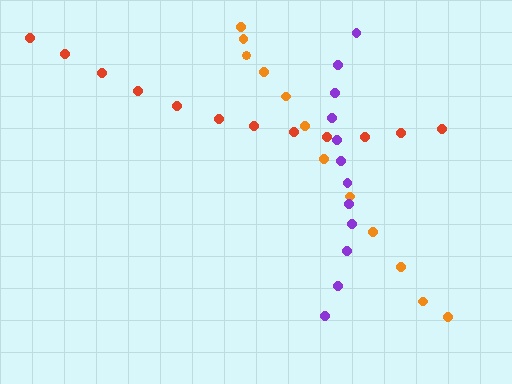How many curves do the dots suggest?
There are 3 distinct paths.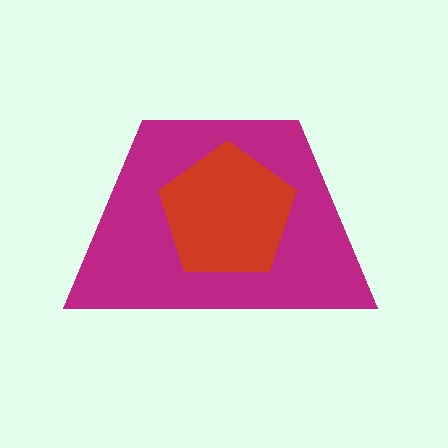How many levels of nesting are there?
2.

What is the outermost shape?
The magenta trapezoid.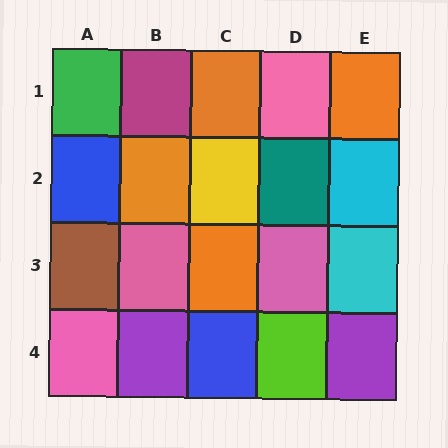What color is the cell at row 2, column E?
Cyan.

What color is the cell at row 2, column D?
Teal.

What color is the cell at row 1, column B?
Magenta.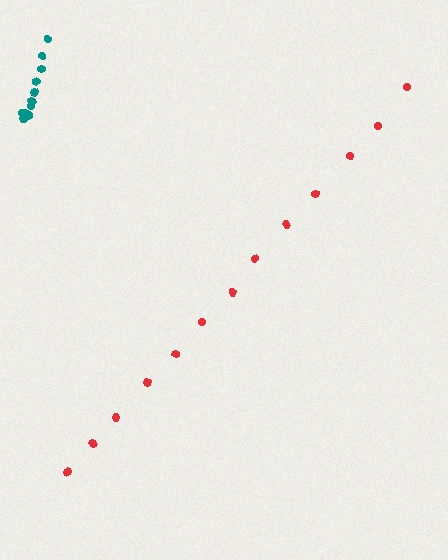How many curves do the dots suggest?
There are 2 distinct paths.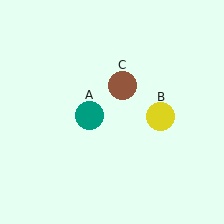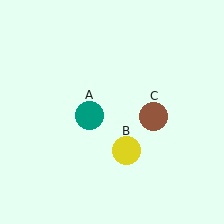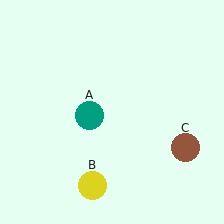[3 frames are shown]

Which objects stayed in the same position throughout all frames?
Teal circle (object A) remained stationary.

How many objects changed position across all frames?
2 objects changed position: yellow circle (object B), brown circle (object C).